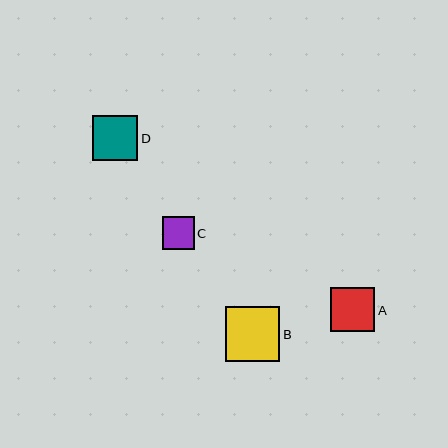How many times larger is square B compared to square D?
Square B is approximately 1.2 times the size of square D.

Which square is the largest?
Square B is the largest with a size of approximately 54 pixels.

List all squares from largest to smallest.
From largest to smallest: B, D, A, C.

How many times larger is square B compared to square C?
Square B is approximately 1.7 times the size of square C.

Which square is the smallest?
Square C is the smallest with a size of approximately 32 pixels.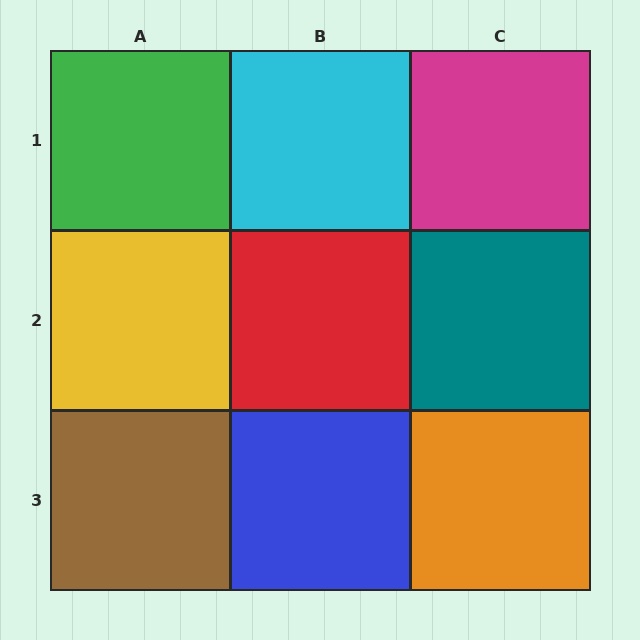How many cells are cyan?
1 cell is cyan.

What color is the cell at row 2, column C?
Teal.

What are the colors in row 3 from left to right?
Brown, blue, orange.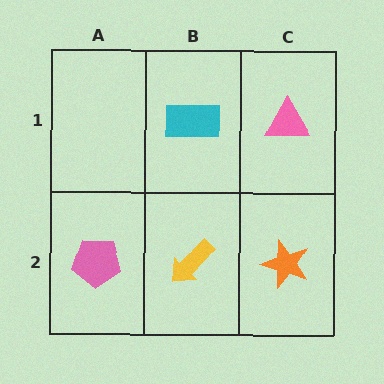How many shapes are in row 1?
2 shapes.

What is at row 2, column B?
A yellow arrow.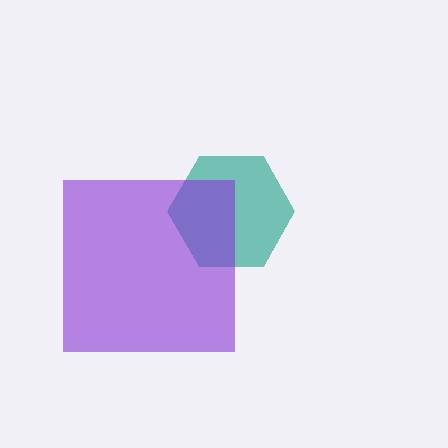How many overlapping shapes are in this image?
There are 2 overlapping shapes in the image.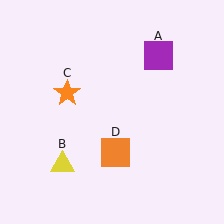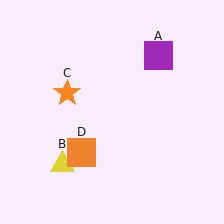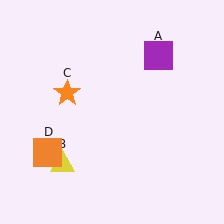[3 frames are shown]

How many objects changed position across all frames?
1 object changed position: orange square (object D).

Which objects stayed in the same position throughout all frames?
Purple square (object A) and yellow triangle (object B) and orange star (object C) remained stationary.